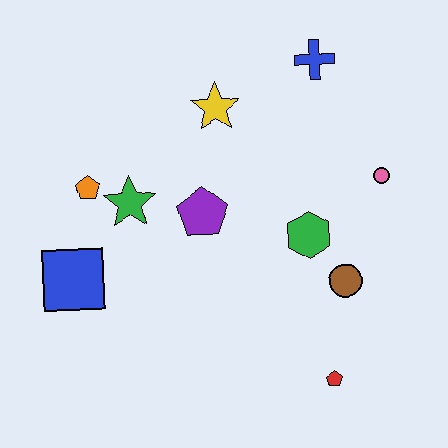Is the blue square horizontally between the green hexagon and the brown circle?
No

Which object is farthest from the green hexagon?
The blue square is farthest from the green hexagon.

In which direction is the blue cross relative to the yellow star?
The blue cross is to the right of the yellow star.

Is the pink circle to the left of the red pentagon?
No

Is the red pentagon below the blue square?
Yes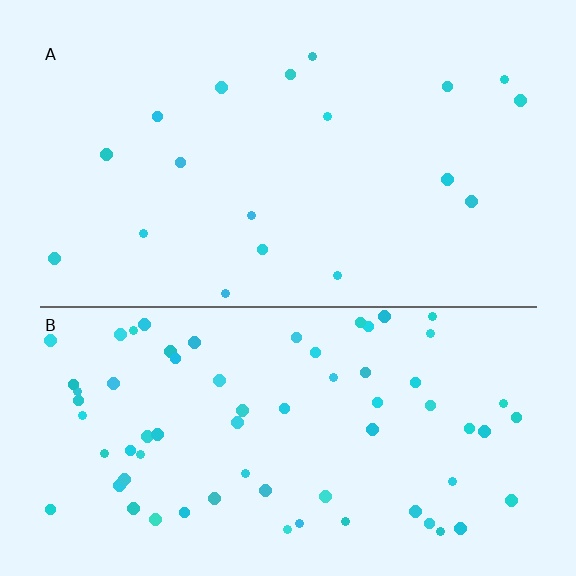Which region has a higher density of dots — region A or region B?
B (the bottom).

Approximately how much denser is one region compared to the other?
Approximately 3.7× — region B over region A.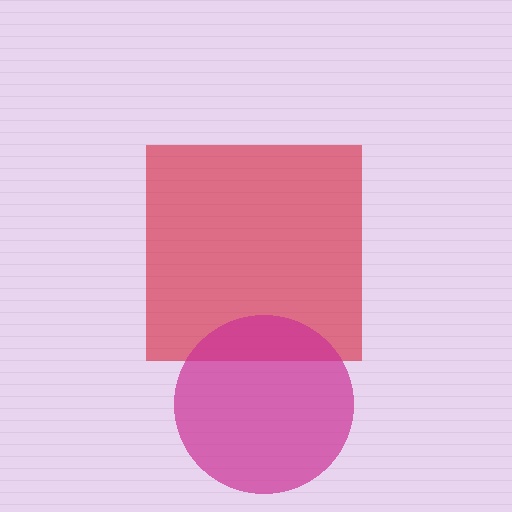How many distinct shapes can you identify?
There are 2 distinct shapes: a red square, a magenta circle.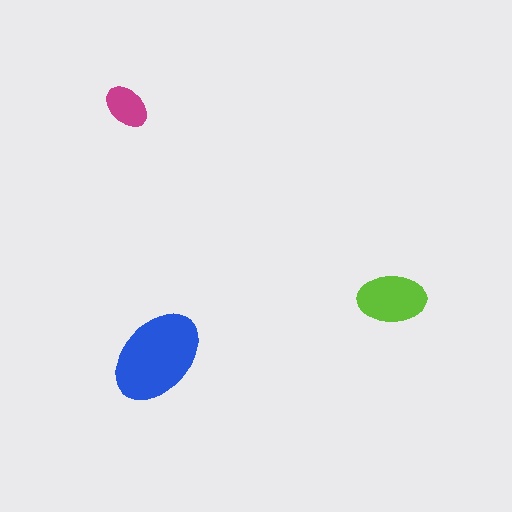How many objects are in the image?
There are 3 objects in the image.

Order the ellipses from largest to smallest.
the blue one, the lime one, the magenta one.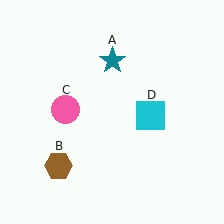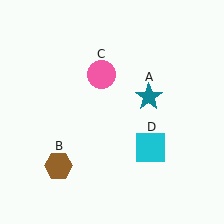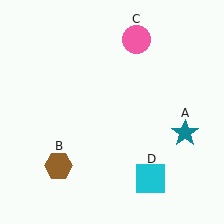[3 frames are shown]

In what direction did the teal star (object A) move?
The teal star (object A) moved down and to the right.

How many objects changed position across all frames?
3 objects changed position: teal star (object A), pink circle (object C), cyan square (object D).